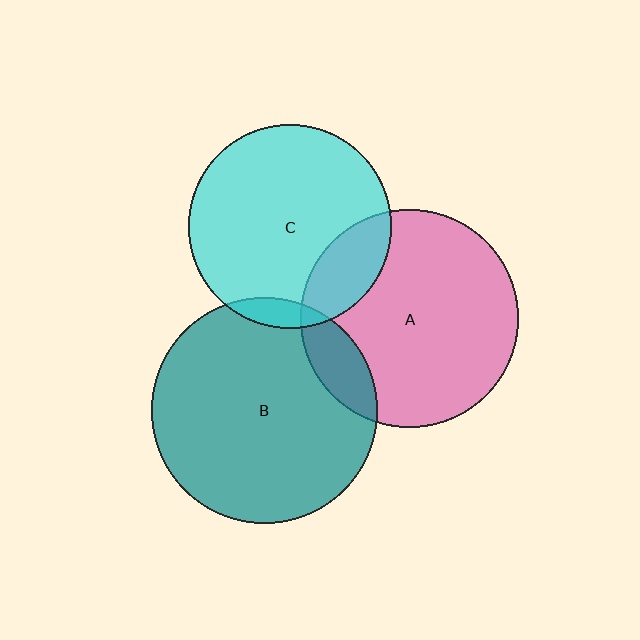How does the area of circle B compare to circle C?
Approximately 1.2 times.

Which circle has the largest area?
Circle B (teal).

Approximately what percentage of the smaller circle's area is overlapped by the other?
Approximately 20%.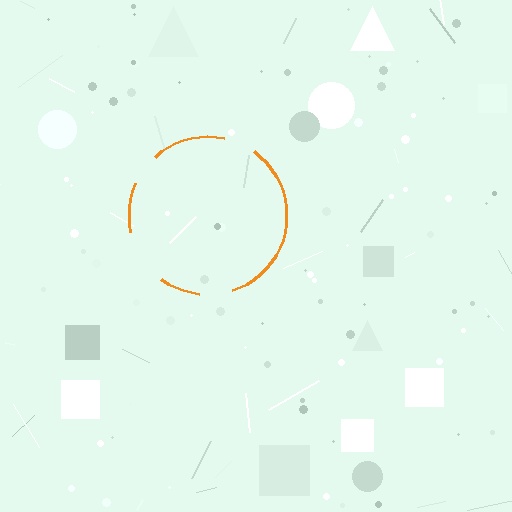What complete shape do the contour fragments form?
The contour fragments form a circle.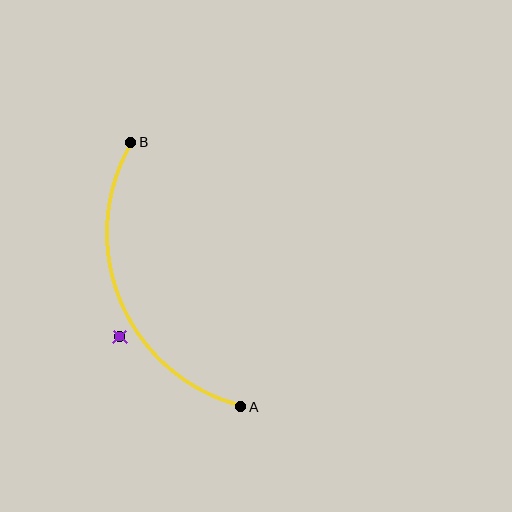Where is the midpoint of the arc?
The arc midpoint is the point on the curve farthest from the straight line joining A and B. It sits to the left of that line.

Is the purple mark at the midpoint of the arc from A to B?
No — the purple mark does not lie on the arc at all. It sits slightly outside the curve.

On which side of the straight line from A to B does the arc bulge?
The arc bulges to the left of the straight line connecting A and B.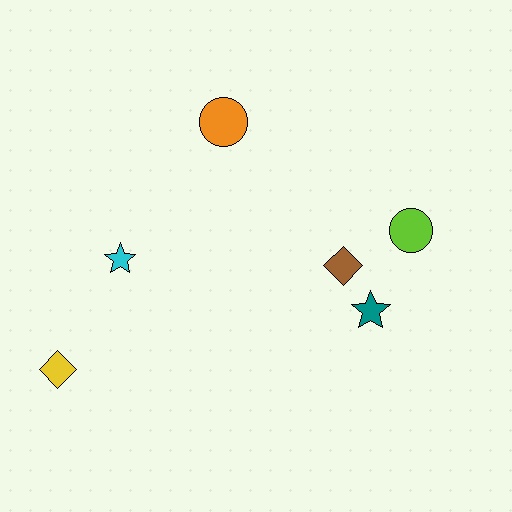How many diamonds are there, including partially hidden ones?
There are 2 diamonds.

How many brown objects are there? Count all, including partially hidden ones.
There is 1 brown object.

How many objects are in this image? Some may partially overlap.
There are 6 objects.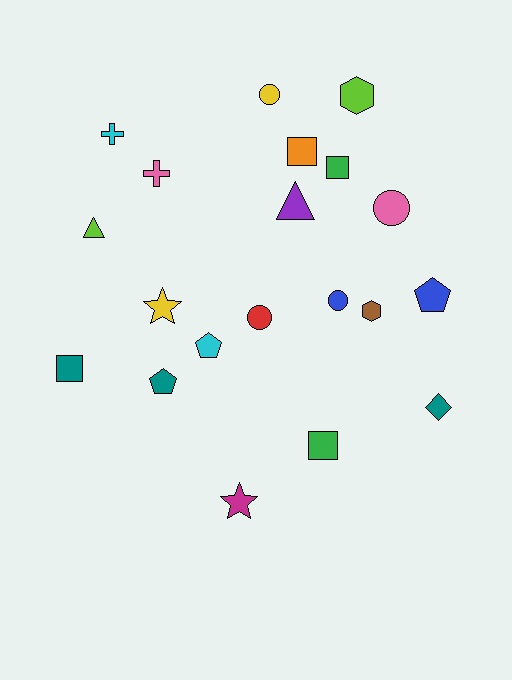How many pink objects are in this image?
There are 2 pink objects.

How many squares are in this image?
There are 4 squares.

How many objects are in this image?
There are 20 objects.